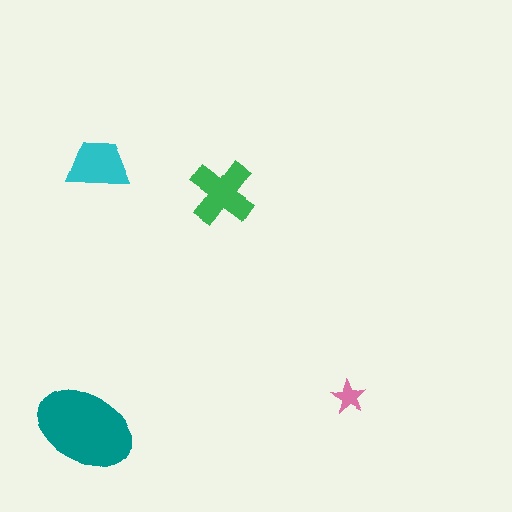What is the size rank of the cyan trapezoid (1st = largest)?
3rd.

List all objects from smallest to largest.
The pink star, the cyan trapezoid, the green cross, the teal ellipse.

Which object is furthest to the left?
The teal ellipse is leftmost.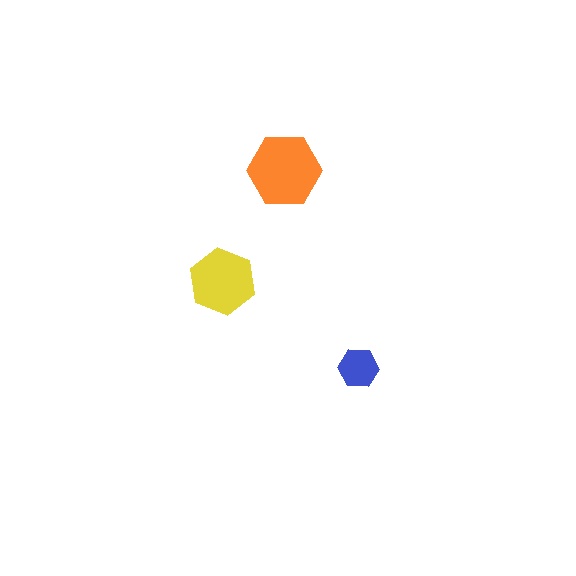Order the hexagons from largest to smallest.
the orange one, the yellow one, the blue one.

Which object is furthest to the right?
The blue hexagon is rightmost.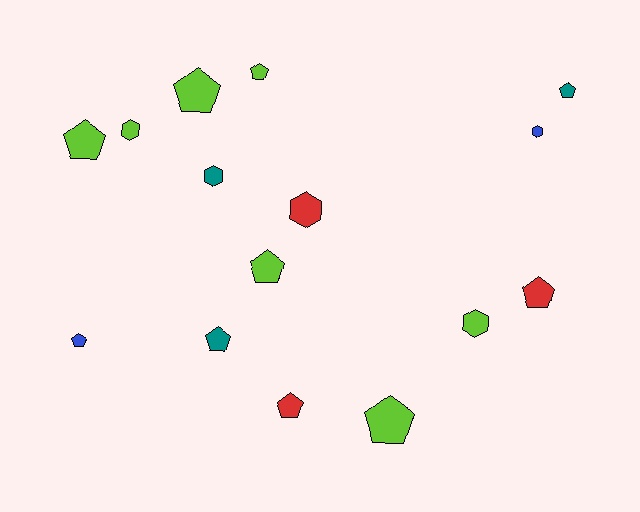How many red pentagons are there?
There are 2 red pentagons.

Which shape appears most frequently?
Pentagon, with 10 objects.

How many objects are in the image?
There are 15 objects.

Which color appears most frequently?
Lime, with 7 objects.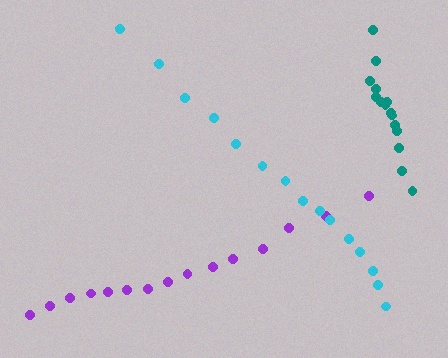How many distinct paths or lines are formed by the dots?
There are 3 distinct paths.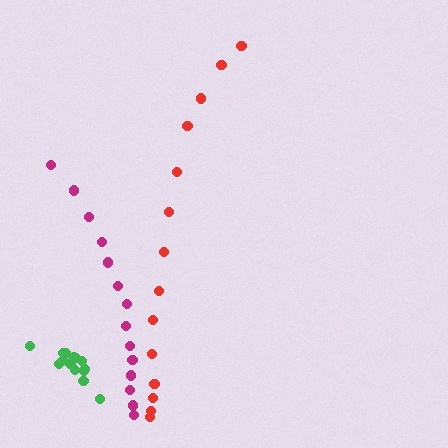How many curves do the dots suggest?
There are 3 distinct paths.